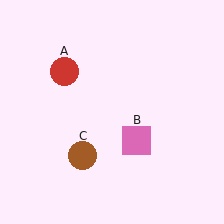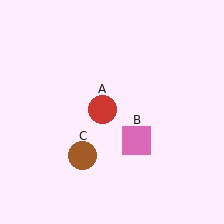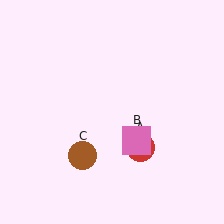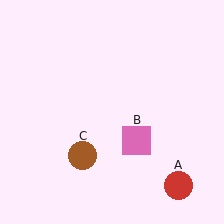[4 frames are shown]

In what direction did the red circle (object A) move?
The red circle (object A) moved down and to the right.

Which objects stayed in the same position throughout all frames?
Pink square (object B) and brown circle (object C) remained stationary.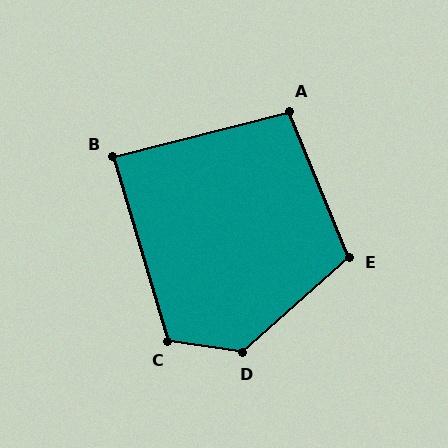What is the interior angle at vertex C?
Approximately 115 degrees (obtuse).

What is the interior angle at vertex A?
Approximately 98 degrees (obtuse).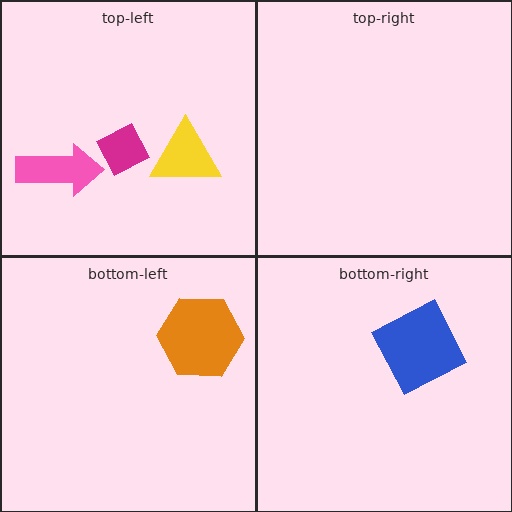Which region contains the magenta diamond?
The top-left region.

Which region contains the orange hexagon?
The bottom-left region.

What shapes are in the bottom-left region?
The orange hexagon.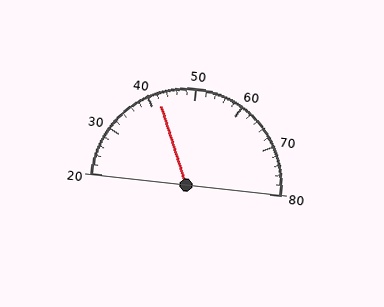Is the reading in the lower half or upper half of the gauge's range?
The reading is in the lower half of the range (20 to 80).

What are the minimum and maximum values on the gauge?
The gauge ranges from 20 to 80.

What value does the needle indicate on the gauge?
The needle indicates approximately 42.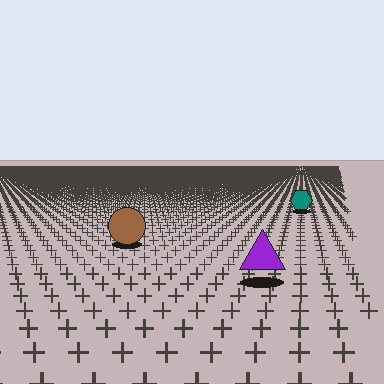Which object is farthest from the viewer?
The teal hexagon is farthest from the viewer. It appears smaller and the ground texture around it is denser.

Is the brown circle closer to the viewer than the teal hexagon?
Yes. The brown circle is closer — you can tell from the texture gradient: the ground texture is coarser near it.